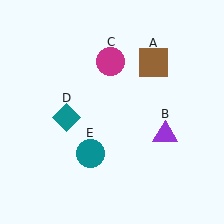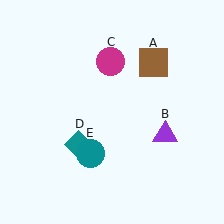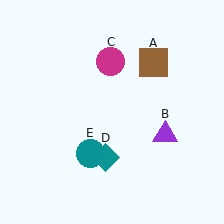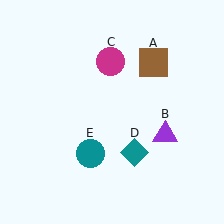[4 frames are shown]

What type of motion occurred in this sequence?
The teal diamond (object D) rotated counterclockwise around the center of the scene.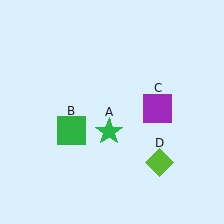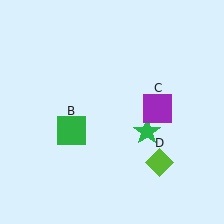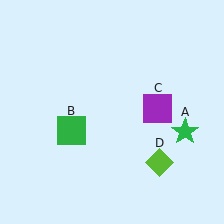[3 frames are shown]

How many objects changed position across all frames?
1 object changed position: green star (object A).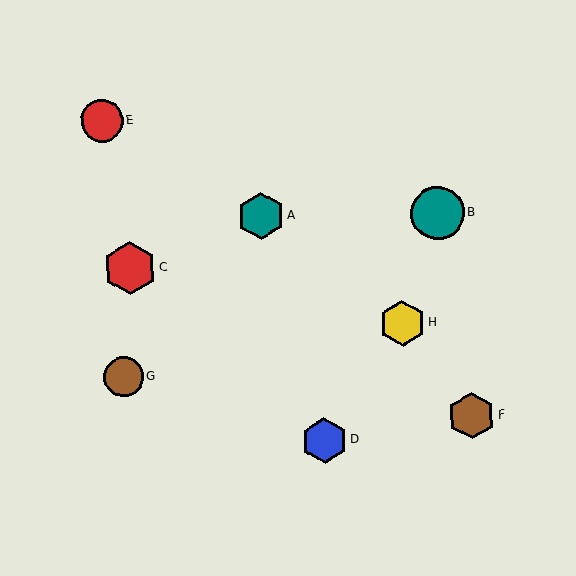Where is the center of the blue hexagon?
The center of the blue hexagon is at (324, 441).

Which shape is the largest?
The teal circle (labeled B) is the largest.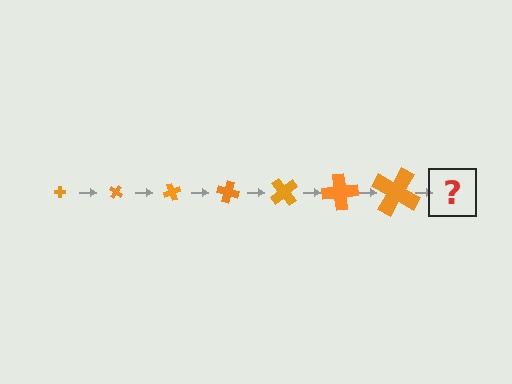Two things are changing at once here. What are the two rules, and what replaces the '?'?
The two rules are that the cross grows larger each step and it rotates 35 degrees each step. The '?' should be a cross, larger than the previous one and rotated 245 degrees from the start.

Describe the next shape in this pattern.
It should be a cross, larger than the previous one and rotated 245 degrees from the start.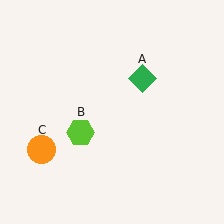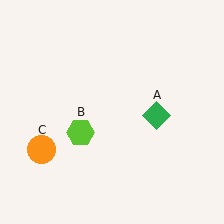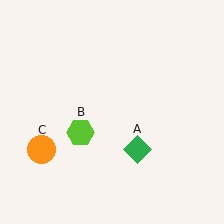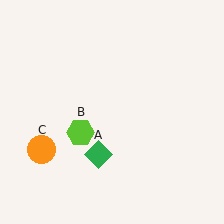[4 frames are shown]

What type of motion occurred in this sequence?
The green diamond (object A) rotated clockwise around the center of the scene.